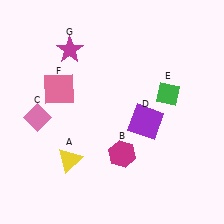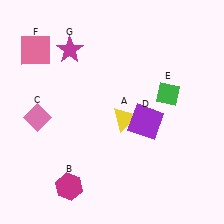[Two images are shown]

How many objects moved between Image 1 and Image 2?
3 objects moved between the two images.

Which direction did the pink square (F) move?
The pink square (F) moved up.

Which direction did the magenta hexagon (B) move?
The magenta hexagon (B) moved left.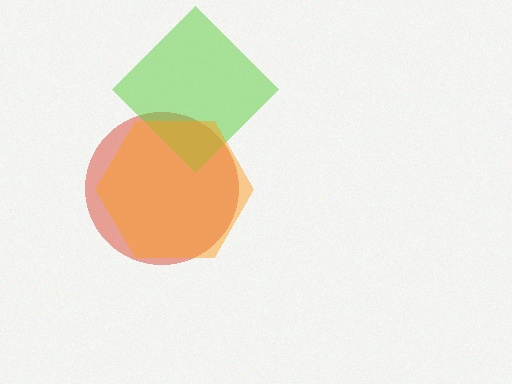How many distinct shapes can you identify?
There are 3 distinct shapes: a red circle, a lime diamond, an orange hexagon.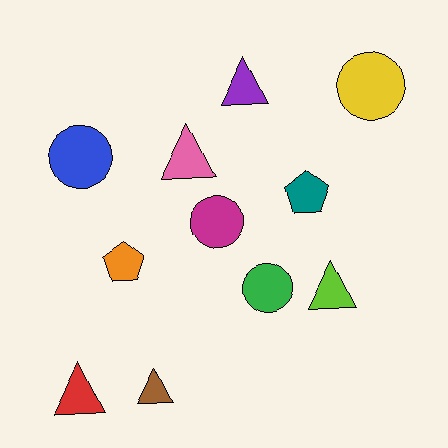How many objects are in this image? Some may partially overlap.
There are 11 objects.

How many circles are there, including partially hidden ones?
There are 4 circles.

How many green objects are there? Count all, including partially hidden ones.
There is 1 green object.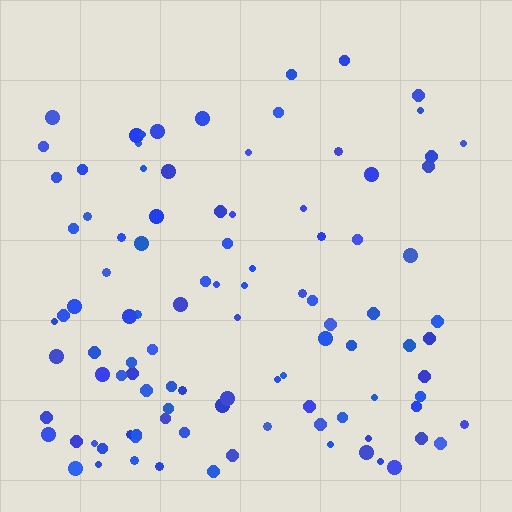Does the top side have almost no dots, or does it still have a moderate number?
Still a moderate number, just noticeably fewer than the bottom.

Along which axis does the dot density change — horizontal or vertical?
Vertical.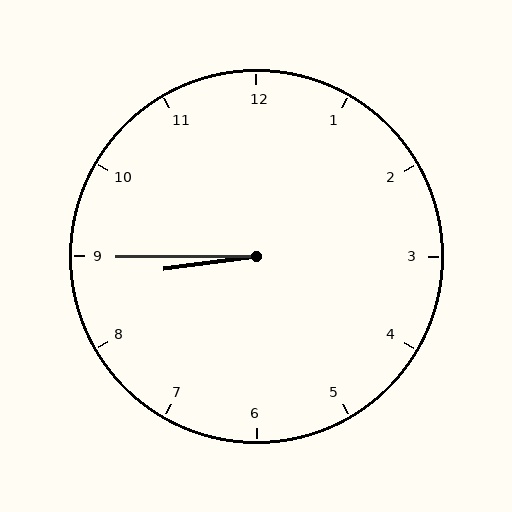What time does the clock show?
8:45.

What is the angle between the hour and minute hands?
Approximately 8 degrees.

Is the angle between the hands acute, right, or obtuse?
It is acute.